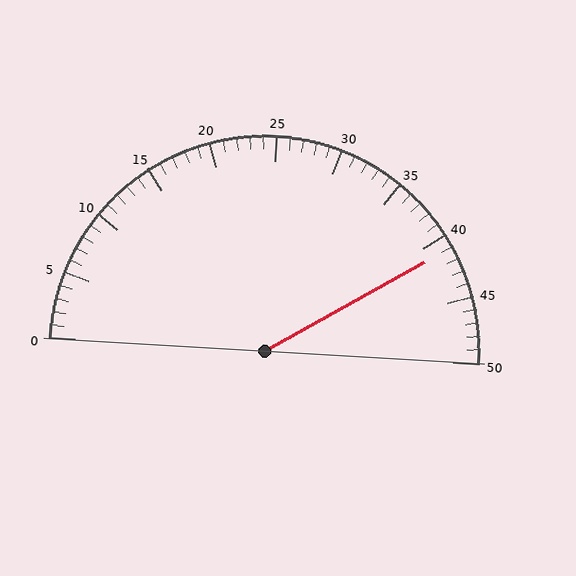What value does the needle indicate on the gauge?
The needle indicates approximately 41.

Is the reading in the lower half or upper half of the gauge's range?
The reading is in the upper half of the range (0 to 50).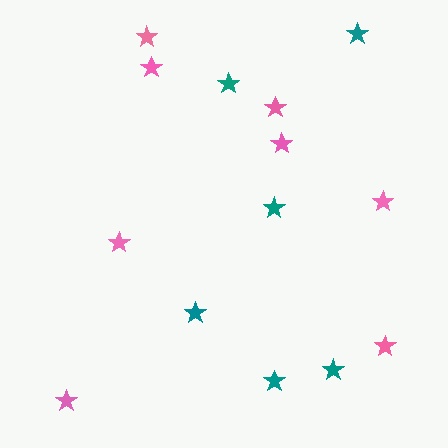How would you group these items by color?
There are 2 groups: one group of pink stars (8) and one group of teal stars (6).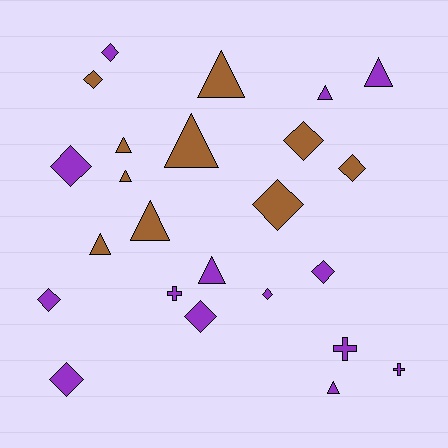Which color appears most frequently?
Purple, with 14 objects.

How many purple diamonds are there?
There are 7 purple diamonds.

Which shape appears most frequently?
Diamond, with 11 objects.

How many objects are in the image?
There are 24 objects.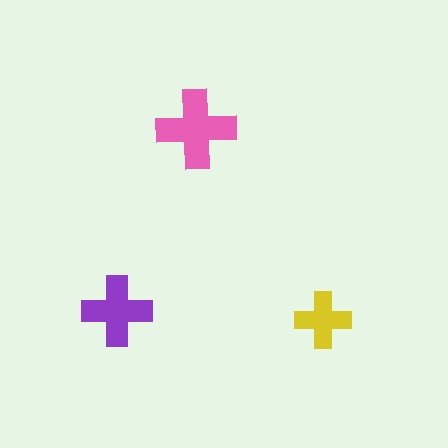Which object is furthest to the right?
The yellow cross is rightmost.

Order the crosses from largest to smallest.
the pink one, the purple one, the yellow one.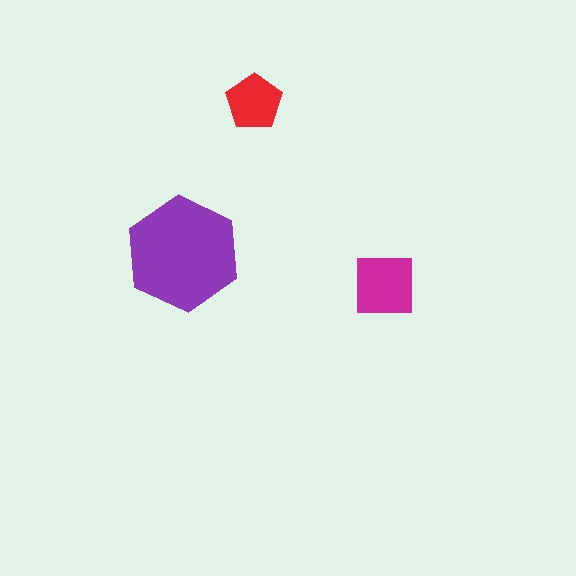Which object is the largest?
The purple hexagon.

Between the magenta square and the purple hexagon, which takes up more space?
The purple hexagon.